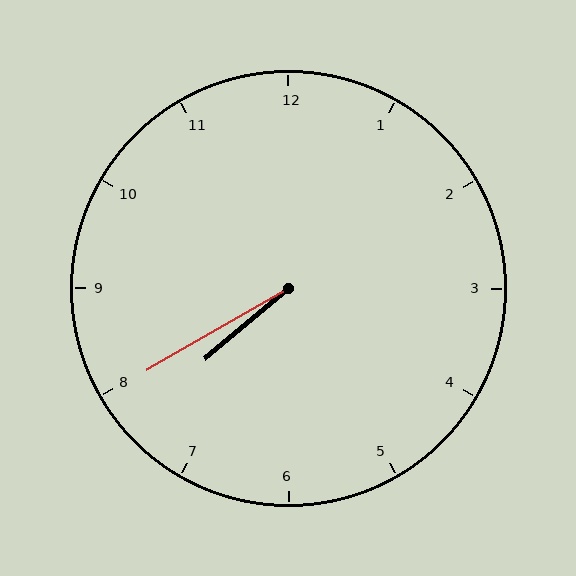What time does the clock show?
7:40.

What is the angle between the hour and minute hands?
Approximately 10 degrees.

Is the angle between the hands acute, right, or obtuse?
It is acute.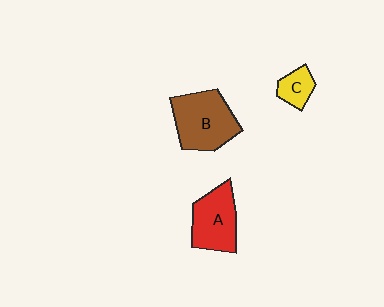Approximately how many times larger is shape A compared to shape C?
Approximately 2.3 times.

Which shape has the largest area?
Shape B (brown).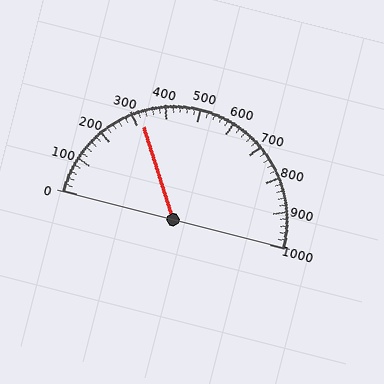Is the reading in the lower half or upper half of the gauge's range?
The reading is in the lower half of the range (0 to 1000).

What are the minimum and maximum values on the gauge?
The gauge ranges from 0 to 1000.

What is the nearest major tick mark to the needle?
The nearest major tick mark is 300.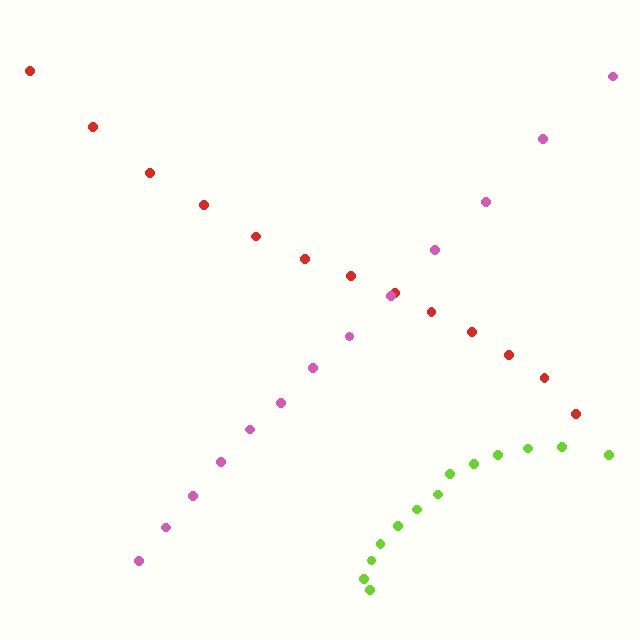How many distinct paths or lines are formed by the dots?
There are 3 distinct paths.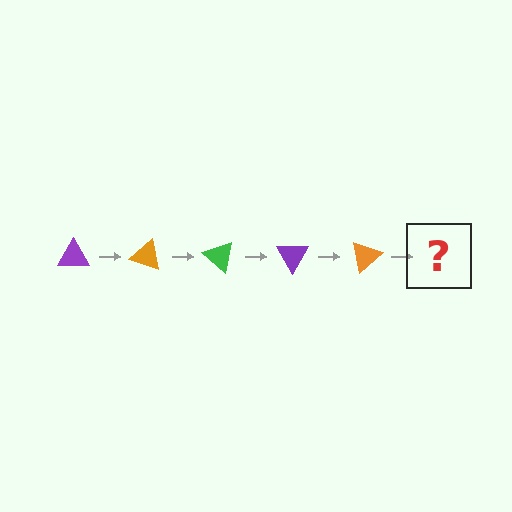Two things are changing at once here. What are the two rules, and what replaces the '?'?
The two rules are that it rotates 20 degrees each step and the color cycles through purple, orange, and green. The '?' should be a green triangle, rotated 100 degrees from the start.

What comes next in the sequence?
The next element should be a green triangle, rotated 100 degrees from the start.